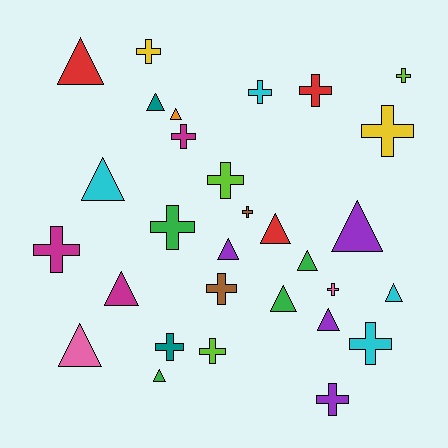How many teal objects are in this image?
There are 2 teal objects.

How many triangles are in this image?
There are 14 triangles.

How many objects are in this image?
There are 30 objects.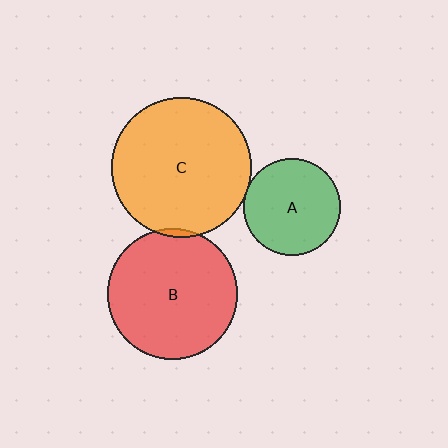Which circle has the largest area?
Circle C (orange).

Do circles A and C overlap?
Yes.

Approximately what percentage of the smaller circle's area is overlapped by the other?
Approximately 5%.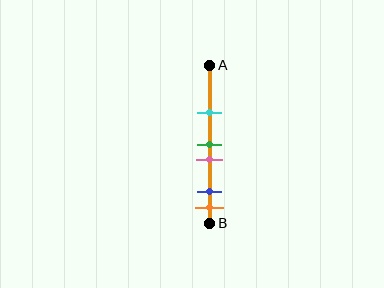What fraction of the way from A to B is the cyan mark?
The cyan mark is approximately 30% (0.3) of the way from A to B.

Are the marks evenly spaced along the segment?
No, the marks are not evenly spaced.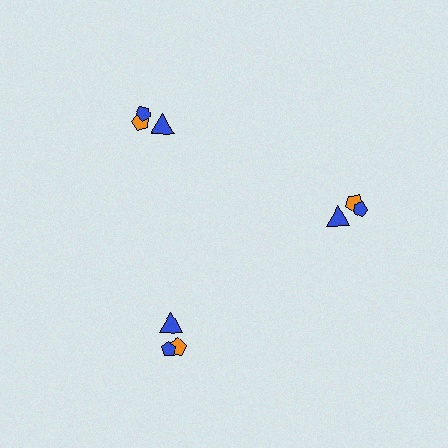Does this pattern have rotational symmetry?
Yes, this pattern has 3-fold rotational symmetry. It looks the same after rotating 120 degrees around the center.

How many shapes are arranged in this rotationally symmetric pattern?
There are 9 shapes, arranged in 3 groups of 3.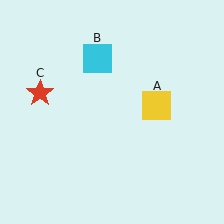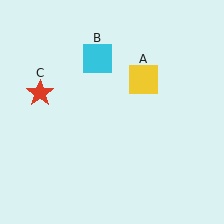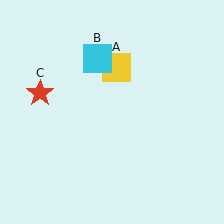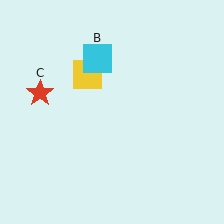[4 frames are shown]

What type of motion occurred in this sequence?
The yellow square (object A) rotated counterclockwise around the center of the scene.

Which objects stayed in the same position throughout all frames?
Cyan square (object B) and red star (object C) remained stationary.